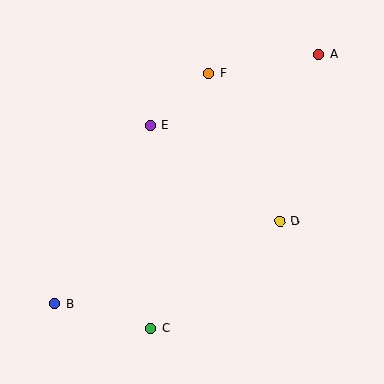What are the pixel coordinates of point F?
Point F is at (209, 73).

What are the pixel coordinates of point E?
Point E is at (150, 126).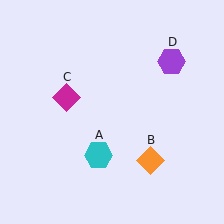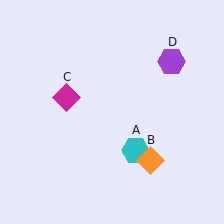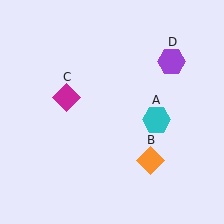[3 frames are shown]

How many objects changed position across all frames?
1 object changed position: cyan hexagon (object A).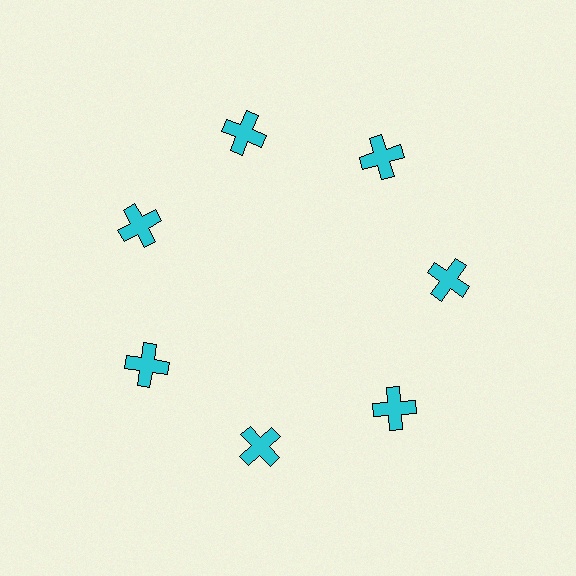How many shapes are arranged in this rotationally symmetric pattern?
There are 7 shapes, arranged in 7 groups of 1.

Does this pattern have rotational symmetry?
Yes, this pattern has 7-fold rotational symmetry. It looks the same after rotating 51 degrees around the center.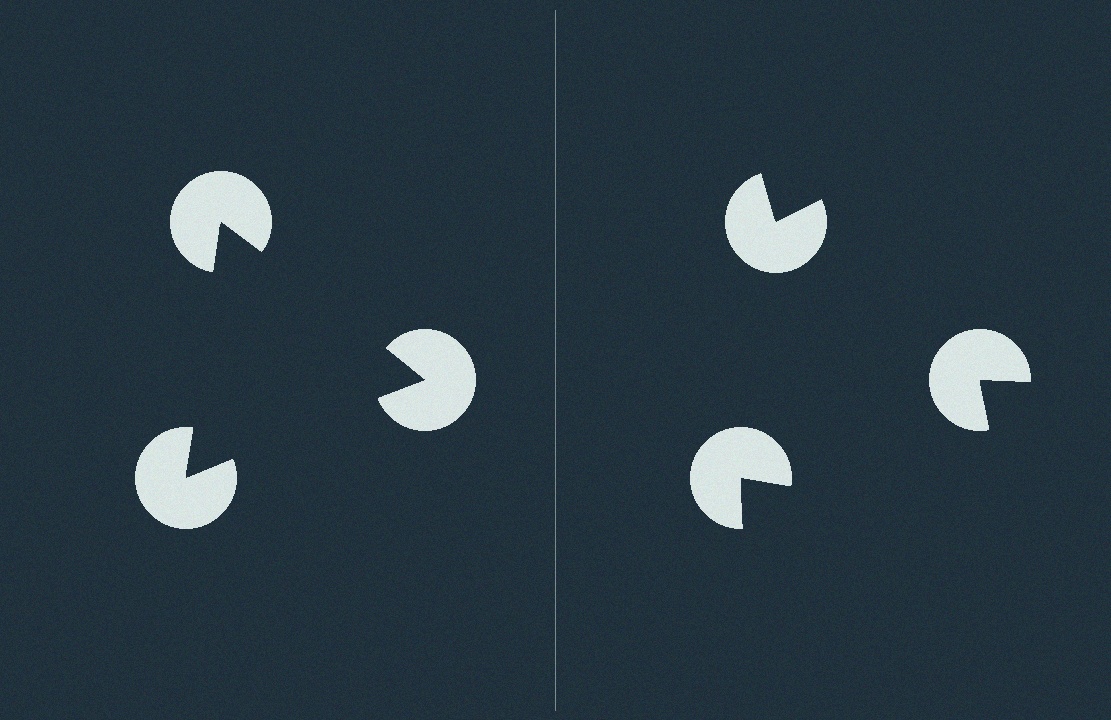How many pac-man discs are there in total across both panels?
6 — 3 on each side.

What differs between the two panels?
The pac-man discs are positioned identically on both sides; only the wedge orientations differ. On the left they align to a triangle; on the right they are misaligned.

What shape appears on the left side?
An illusory triangle.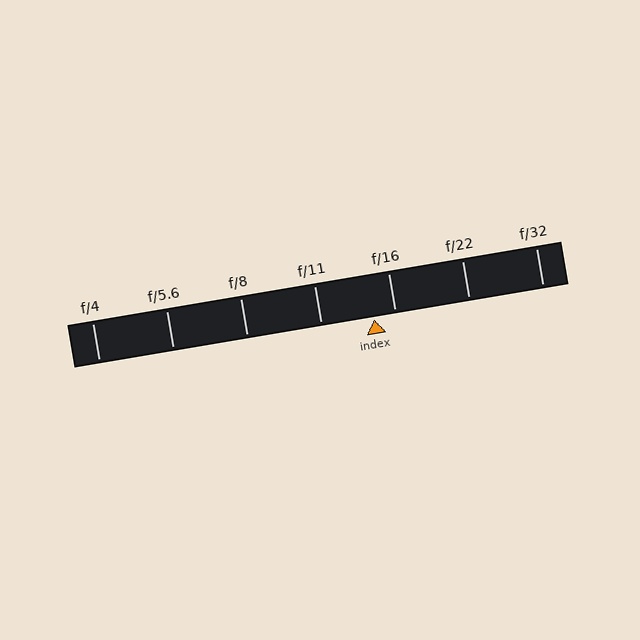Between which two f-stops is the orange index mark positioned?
The index mark is between f/11 and f/16.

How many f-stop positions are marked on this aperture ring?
There are 7 f-stop positions marked.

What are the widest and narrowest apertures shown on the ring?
The widest aperture shown is f/4 and the narrowest is f/32.